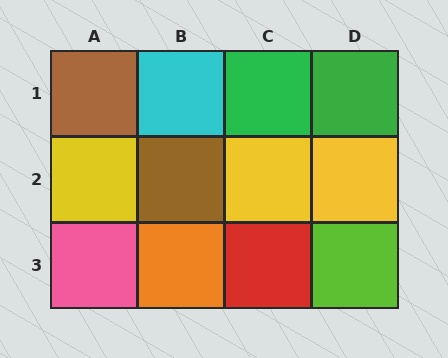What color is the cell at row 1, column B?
Cyan.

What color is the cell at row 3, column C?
Red.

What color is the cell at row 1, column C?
Green.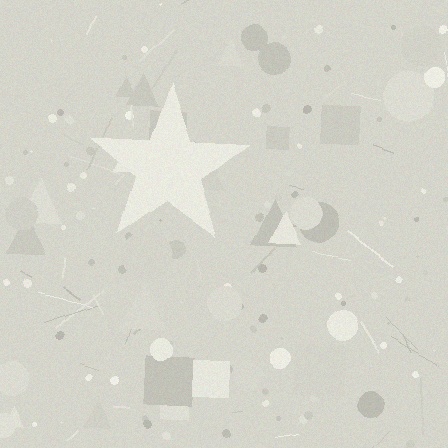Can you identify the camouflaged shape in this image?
The camouflaged shape is a star.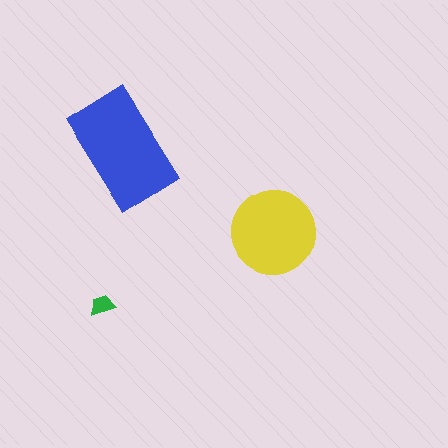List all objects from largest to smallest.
The blue rectangle, the yellow circle, the green trapezoid.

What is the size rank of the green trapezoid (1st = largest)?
3rd.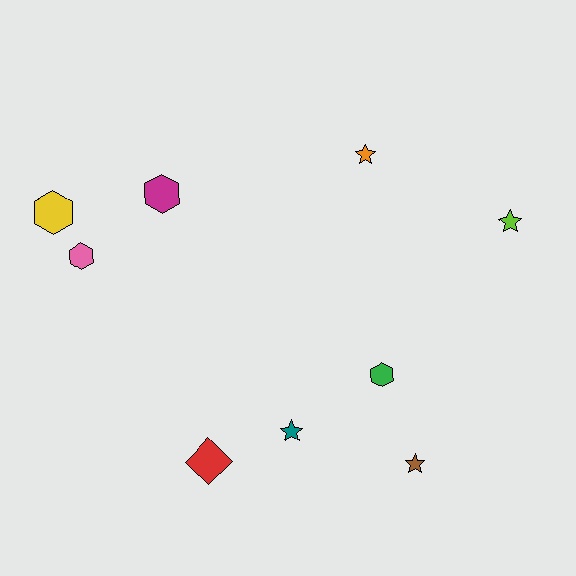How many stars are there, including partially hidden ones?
There are 4 stars.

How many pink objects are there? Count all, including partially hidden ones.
There is 1 pink object.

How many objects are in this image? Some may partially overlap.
There are 9 objects.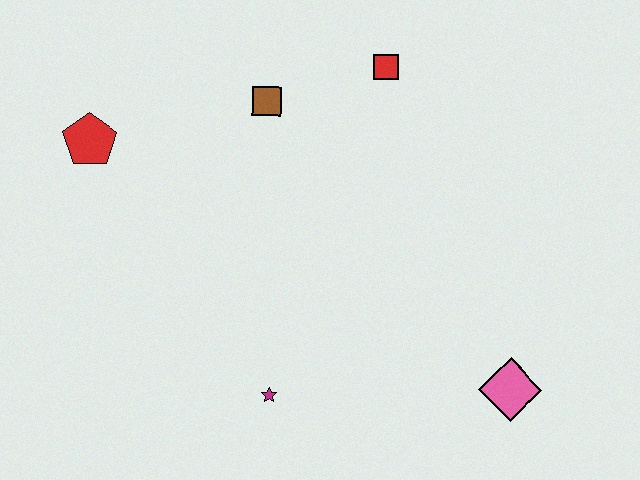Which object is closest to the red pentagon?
The brown square is closest to the red pentagon.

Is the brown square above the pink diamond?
Yes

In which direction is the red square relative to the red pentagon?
The red square is to the right of the red pentagon.